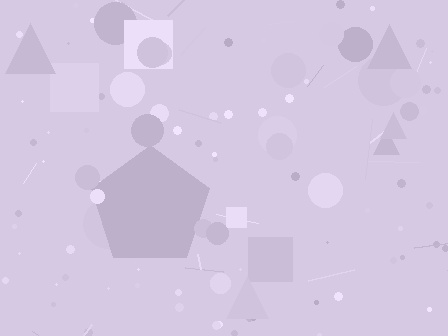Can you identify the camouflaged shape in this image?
The camouflaged shape is a pentagon.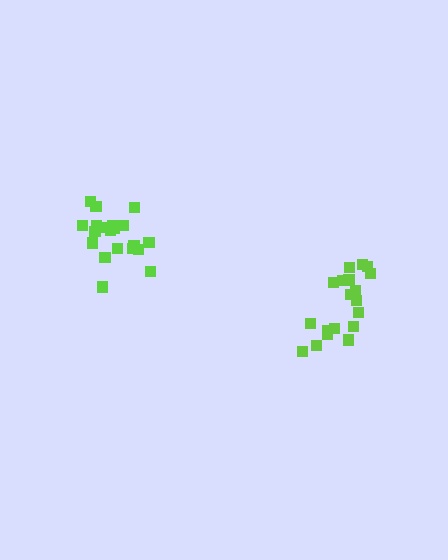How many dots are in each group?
Group 1: 21 dots, Group 2: 20 dots (41 total).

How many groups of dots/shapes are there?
There are 2 groups.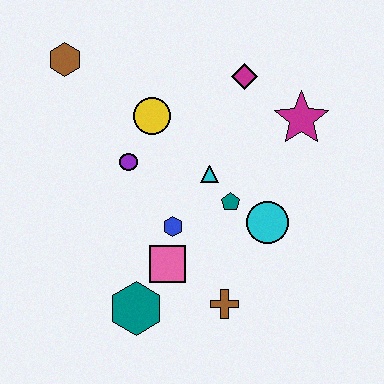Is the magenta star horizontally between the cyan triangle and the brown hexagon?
No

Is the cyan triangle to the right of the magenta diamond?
No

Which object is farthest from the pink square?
The brown hexagon is farthest from the pink square.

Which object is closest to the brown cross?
The pink square is closest to the brown cross.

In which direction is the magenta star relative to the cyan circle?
The magenta star is above the cyan circle.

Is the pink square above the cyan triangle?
No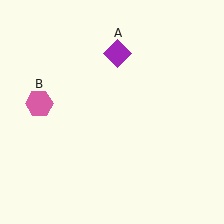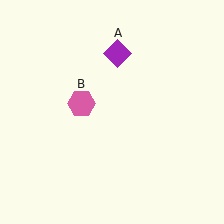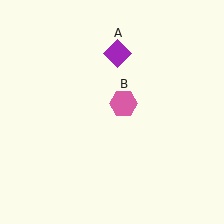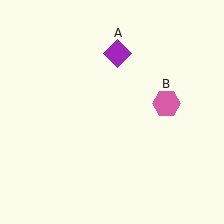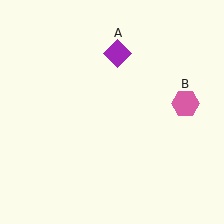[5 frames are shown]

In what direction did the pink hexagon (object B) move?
The pink hexagon (object B) moved right.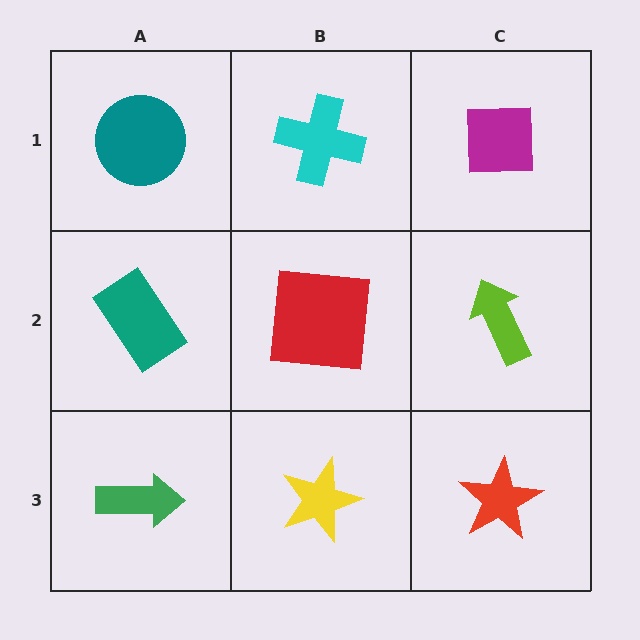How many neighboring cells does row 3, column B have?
3.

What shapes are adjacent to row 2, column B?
A cyan cross (row 1, column B), a yellow star (row 3, column B), a teal rectangle (row 2, column A), a lime arrow (row 2, column C).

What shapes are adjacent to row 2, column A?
A teal circle (row 1, column A), a green arrow (row 3, column A), a red square (row 2, column B).